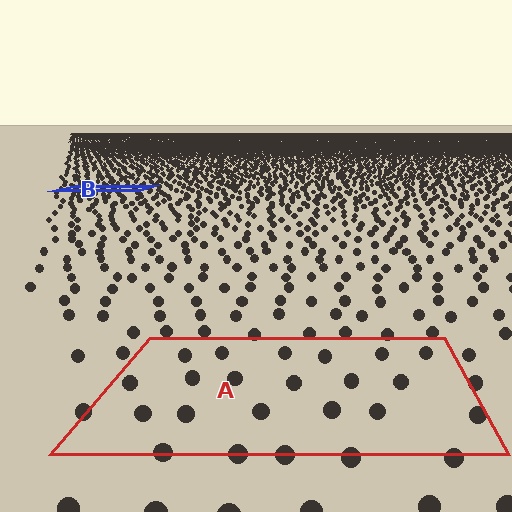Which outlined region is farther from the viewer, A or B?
Region B is farther from the viewer — the texture elements inside it appear smaller and more densely packed.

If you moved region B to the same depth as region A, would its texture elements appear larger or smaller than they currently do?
They would appear larger. At a closer depth, the same texture elements are projected at a bigger on-screen size.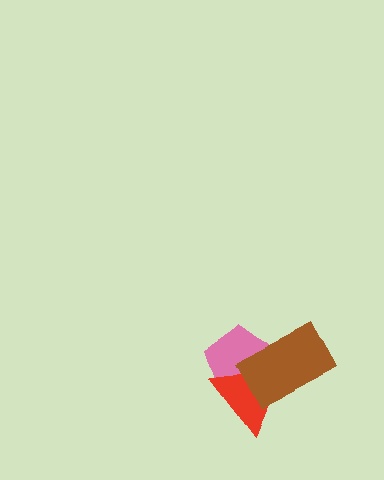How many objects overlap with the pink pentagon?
2 objects overlap with the pink pentagon.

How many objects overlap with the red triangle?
2 objects overlap with the red triangle.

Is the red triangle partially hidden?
Yes, it is partially covered by another shape.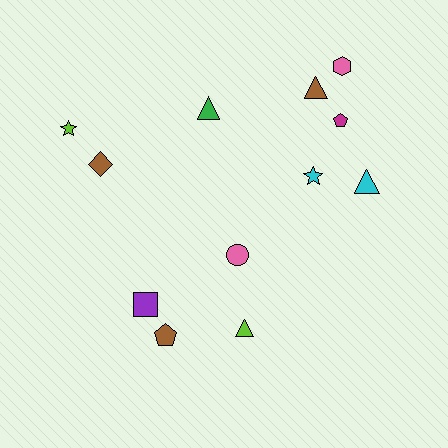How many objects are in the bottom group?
There are 4 objects.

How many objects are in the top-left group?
There are 3 objects.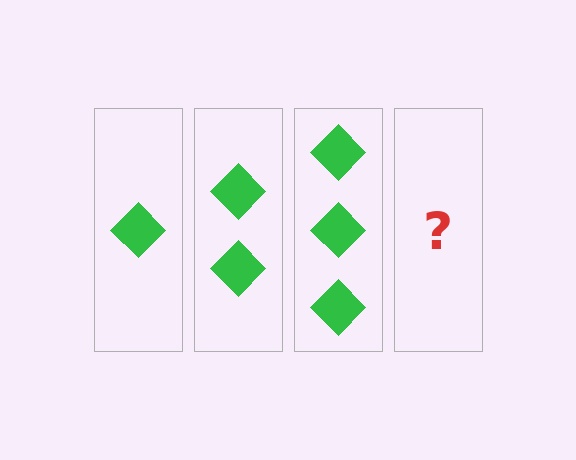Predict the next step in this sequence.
The next step is 4 diamonds.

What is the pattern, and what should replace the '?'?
The pattern is that each step adds one more diamond. The '?' should be 4 diamonds.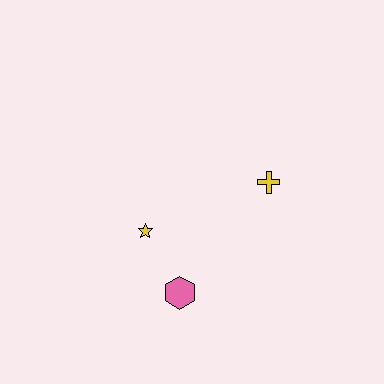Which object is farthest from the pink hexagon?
The yellow cross is farthest from the pink hexagon.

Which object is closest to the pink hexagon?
The yellow star is closest to the pink hexagon.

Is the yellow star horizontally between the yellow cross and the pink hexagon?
No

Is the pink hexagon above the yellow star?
No